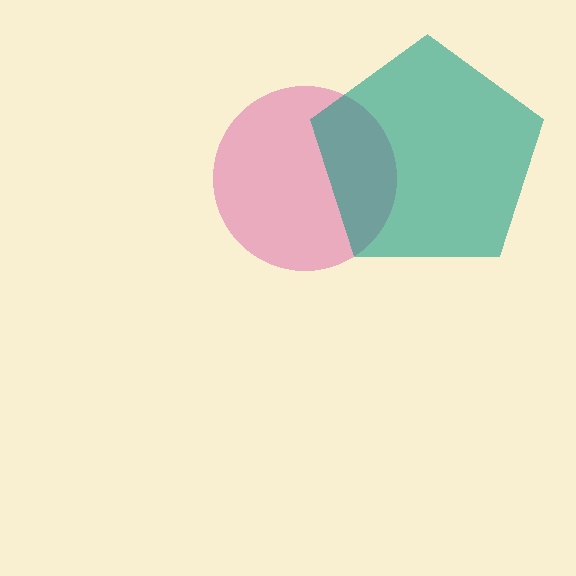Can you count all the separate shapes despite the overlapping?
Yes, there are 2 separate shapes.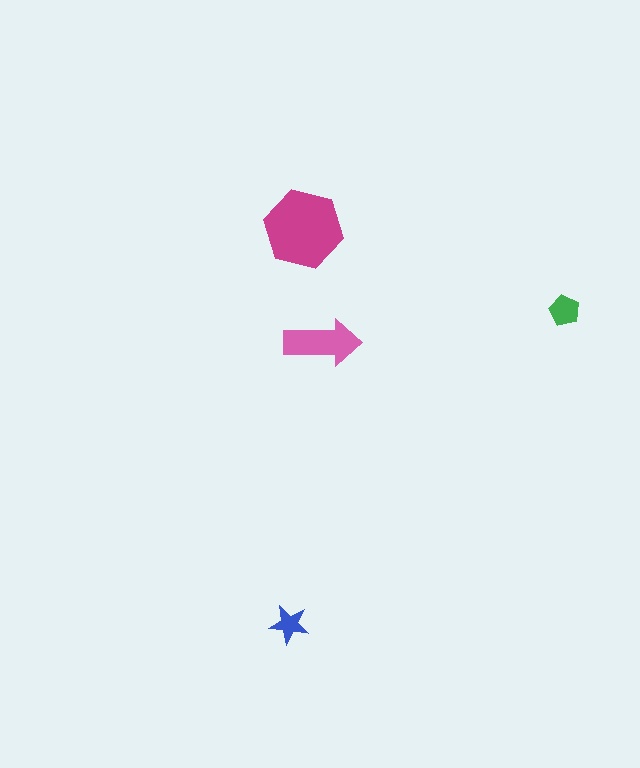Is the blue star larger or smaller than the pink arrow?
Smaller.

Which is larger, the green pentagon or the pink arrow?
The pink arrow.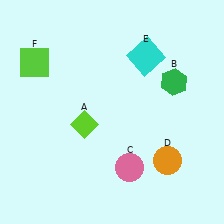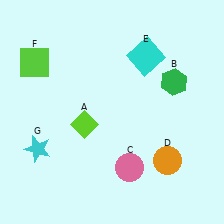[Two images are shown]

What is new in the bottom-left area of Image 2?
A cyan star (G) was added in the bottom-left area of Image 2.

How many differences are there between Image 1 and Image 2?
There is 1 difference between the two images.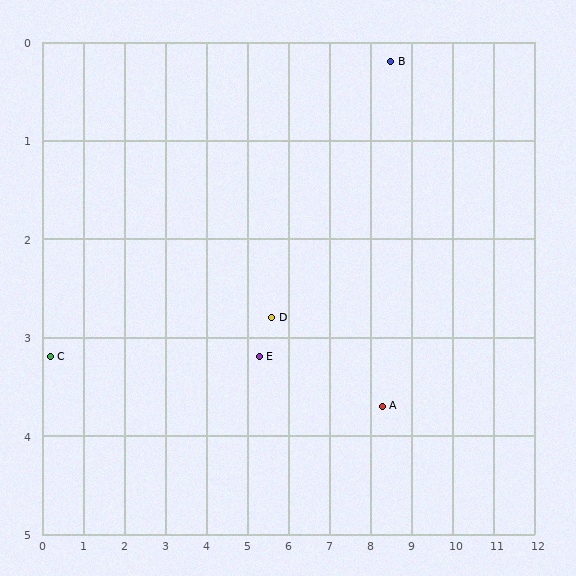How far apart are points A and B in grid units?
Points A and B are about 3.5 grid units apart.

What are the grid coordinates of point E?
Point E is at approximately (5.3, 3.2).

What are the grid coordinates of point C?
Point C is at approximately (0.2, 3.2).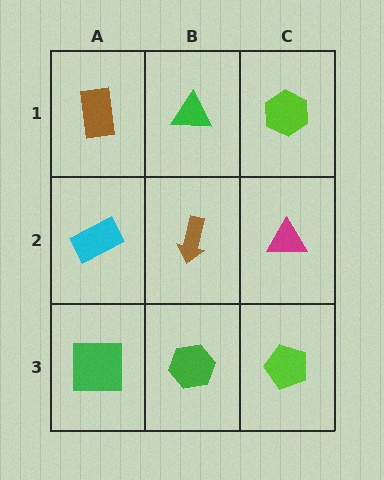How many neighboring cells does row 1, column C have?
2.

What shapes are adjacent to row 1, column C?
A magenta triangle (row 2, column C), a green triangle (row 1, column B).